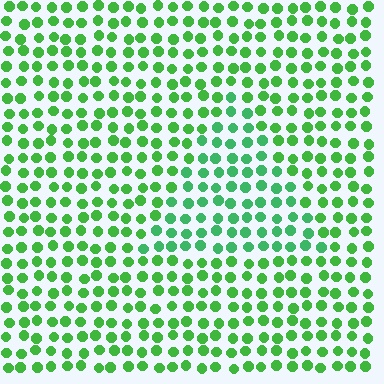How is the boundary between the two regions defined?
The boundary is defined purely by a slight shift in hue (about 22 degrees). Spacing, size, and orientation are identical on both sides.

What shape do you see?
I see a triangle.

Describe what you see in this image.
The image is filled with small green elements in a uniform arrangement. A triangle-shaped region is visible where the elements are tinted to a slightly different hue, forming a subtle color boundary.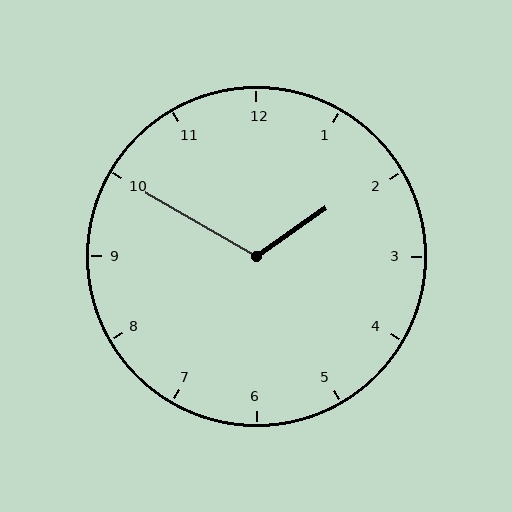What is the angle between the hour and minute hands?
Approximately 115 degrees.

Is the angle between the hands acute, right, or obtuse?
It is obtuse.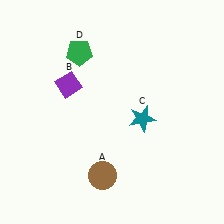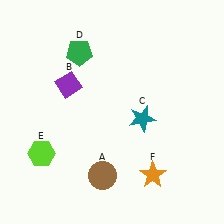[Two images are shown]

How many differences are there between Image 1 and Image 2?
There are 2 differences between the two images.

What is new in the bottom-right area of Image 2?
An orange star (F) was added in the bottom-right area of Image 2.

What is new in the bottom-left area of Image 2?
A lime hexagon (E) was added in the bottom-left area of Image 2.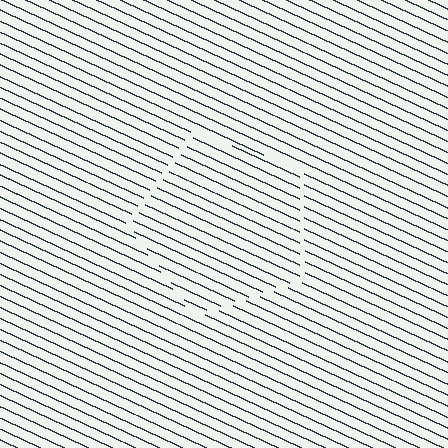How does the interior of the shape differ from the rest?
The interior of the shape contains the same grating, shifted by half a period — the contour is defined by the phase discontinuity where line-ends from the inner and outer gratings abut.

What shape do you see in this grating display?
An illusory pentagon. The interior of the shape contains the same grating, shifted by half a period — the contour is defined by the phase discontinuity where line-ends from the inner and outer gratings abut.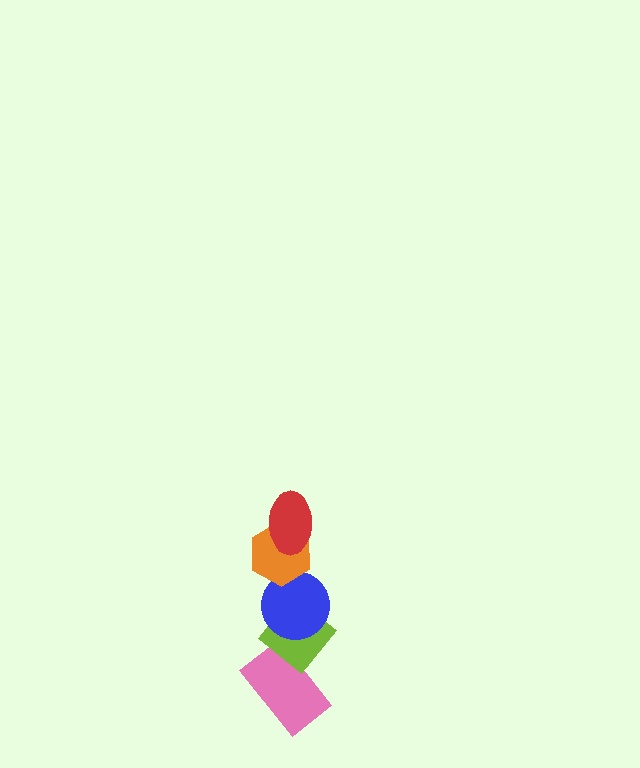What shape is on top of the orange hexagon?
The red ellipse is on top of the orange hexagon.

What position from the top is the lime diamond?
The lime diamond is 4th from the top.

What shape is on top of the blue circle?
The orange hexagon is on top of the blue circle.